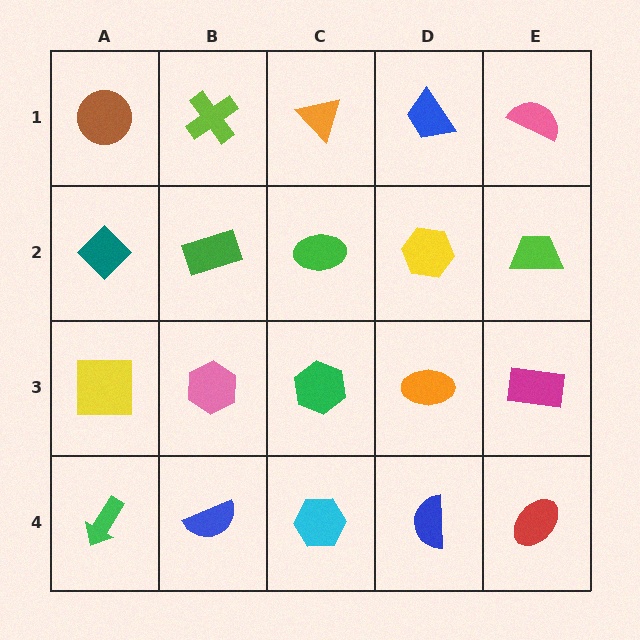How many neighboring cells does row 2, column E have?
3.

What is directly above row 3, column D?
A yellow hexagon.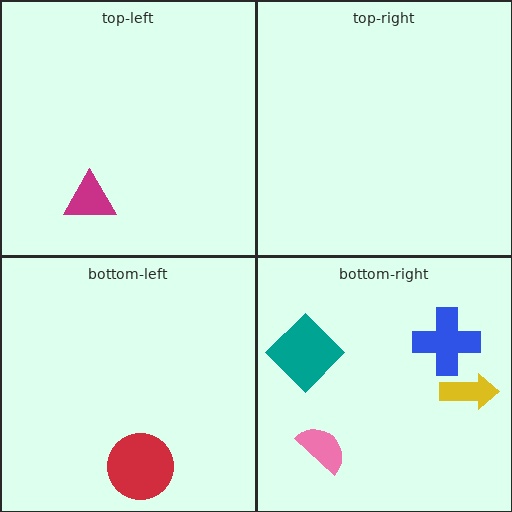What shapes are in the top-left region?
The magenta triangle.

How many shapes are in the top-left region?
1.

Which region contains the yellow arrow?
The bottom-right region.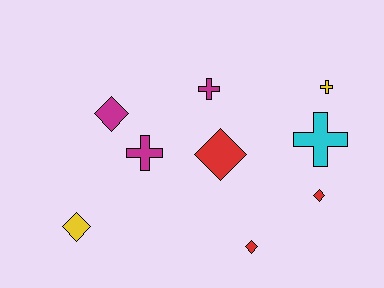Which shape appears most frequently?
Diamond, with 5 objects.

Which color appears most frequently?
Red, with 3 objects.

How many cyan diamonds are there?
There are no cyan diamonds.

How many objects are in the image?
There are 9 objects.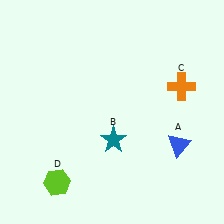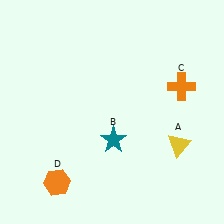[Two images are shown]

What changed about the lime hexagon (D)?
In Image 1, D is lime. In Image 2, it changed to orange.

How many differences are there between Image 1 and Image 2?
There are 2 differences between the two images.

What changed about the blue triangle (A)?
In Image 1, A is blue. In Image 2, it changed to yellow.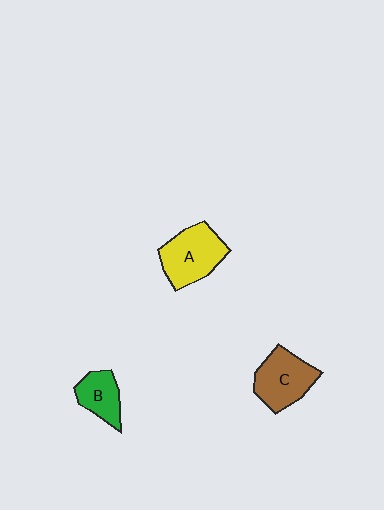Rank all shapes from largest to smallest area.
From largest to smallest: A (yellow), C (brown), B (green).